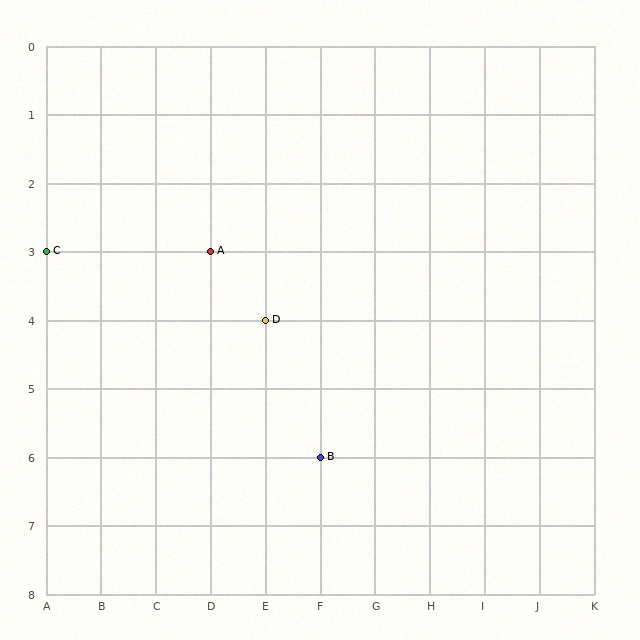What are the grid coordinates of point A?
Point A is at grid coordinates (D, 3).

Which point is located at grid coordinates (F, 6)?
Point B is at (F, 6).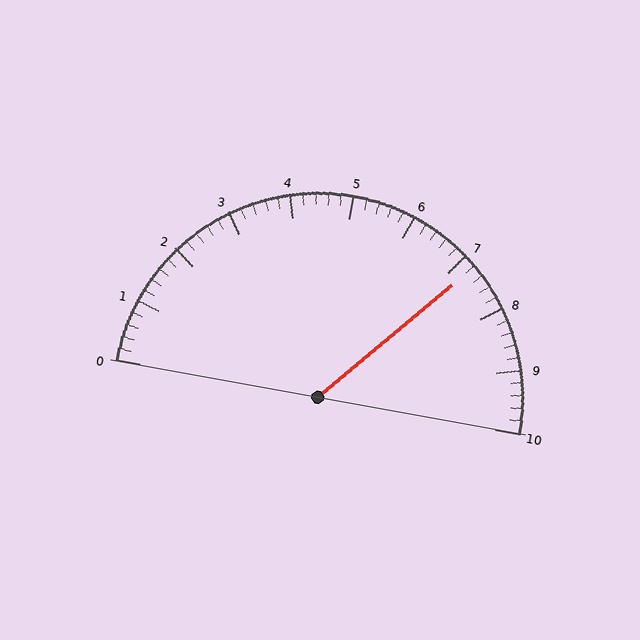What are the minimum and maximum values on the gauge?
The gauge ranges from 0 to 10.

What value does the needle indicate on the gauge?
The needle indicates approximately 7.2.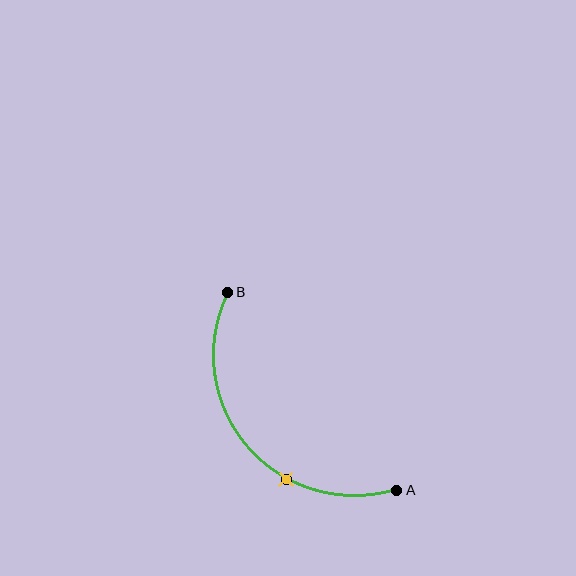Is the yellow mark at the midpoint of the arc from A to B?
No. The yellow mark lies on the arc but is closer to endpoint A. The arc midpoint would be at the point on the curve equidistant along the arc from both A and B.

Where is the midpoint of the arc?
The arc midpoint is the point on the curve farthest from the straight line joining A and B. It sits below and to the left of that line.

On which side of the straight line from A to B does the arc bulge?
The arc bulges below and to the left of the straight line connecting A and B.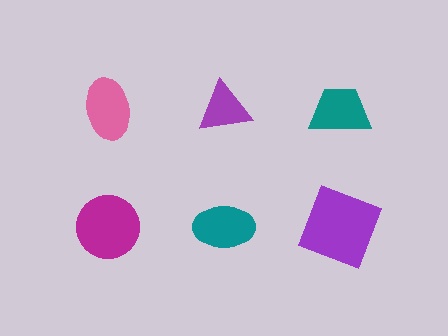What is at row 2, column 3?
A purple square.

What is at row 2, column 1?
A magenta circle.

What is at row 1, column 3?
A teal trapezoid.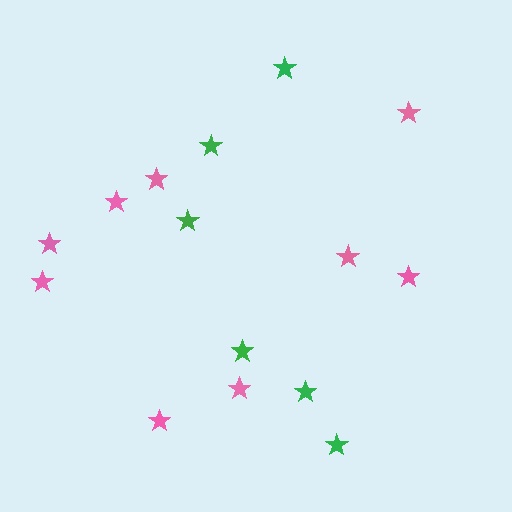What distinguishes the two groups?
There are 2 groups: one group of pink stars (9) and one group of green stars (6).